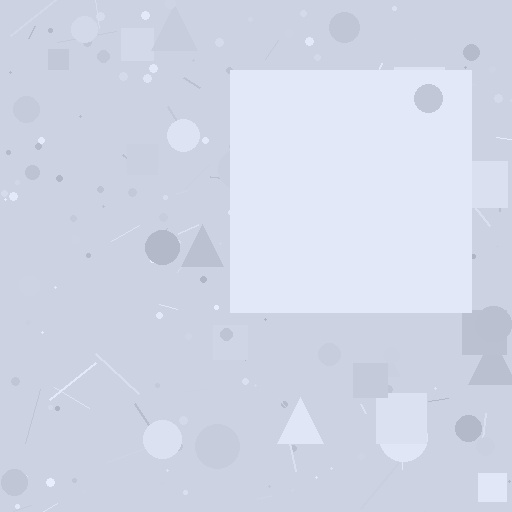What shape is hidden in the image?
A square is hidden in the image.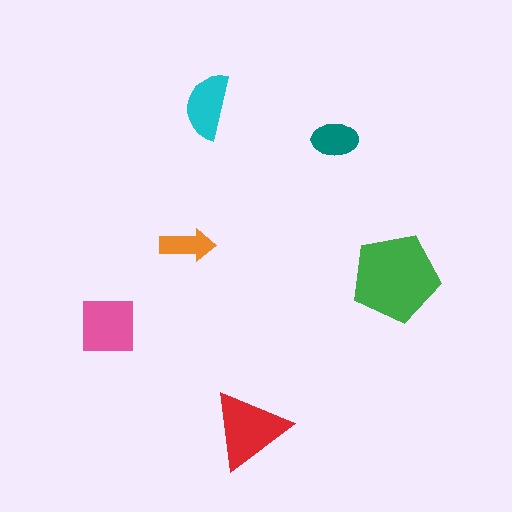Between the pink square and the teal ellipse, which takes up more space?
The pink square.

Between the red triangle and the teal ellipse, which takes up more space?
The red triangle.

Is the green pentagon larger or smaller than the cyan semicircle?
Larger.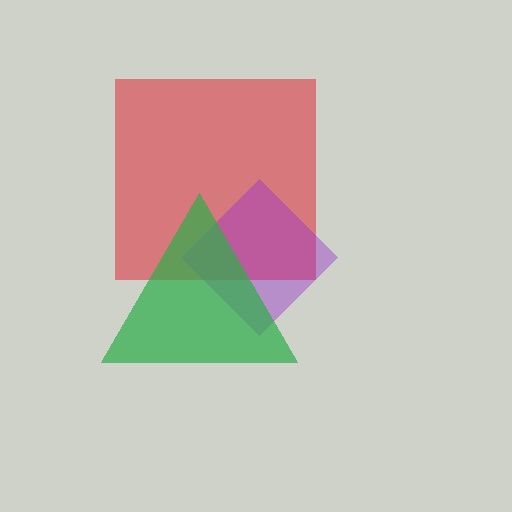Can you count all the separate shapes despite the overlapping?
Yes, there are 3 separate shapes.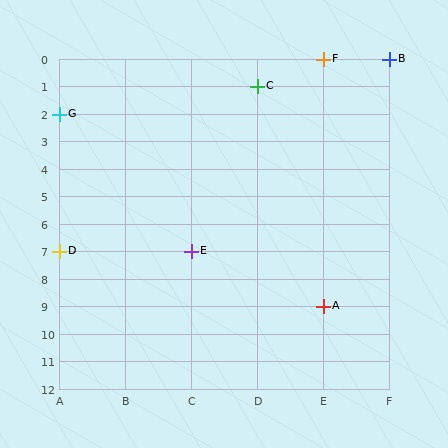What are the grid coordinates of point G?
Point G is at grid coordinates (A, 2).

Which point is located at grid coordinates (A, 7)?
Point D is at (A, 7).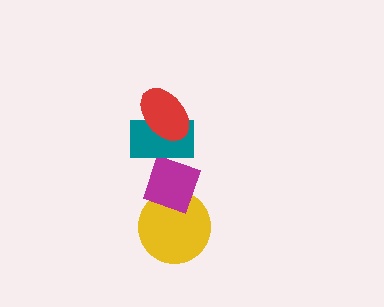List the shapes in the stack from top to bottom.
From top to bottom: the red ellipse, the teal rectangle, the magenta diamond, the yellow circle.